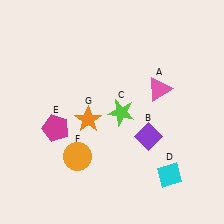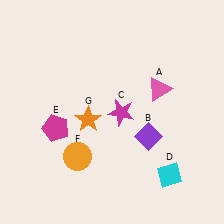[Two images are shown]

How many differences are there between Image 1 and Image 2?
There is 1 difference between the two images.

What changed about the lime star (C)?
In Image 1, C is lime. In Image 2, it changed to magenta.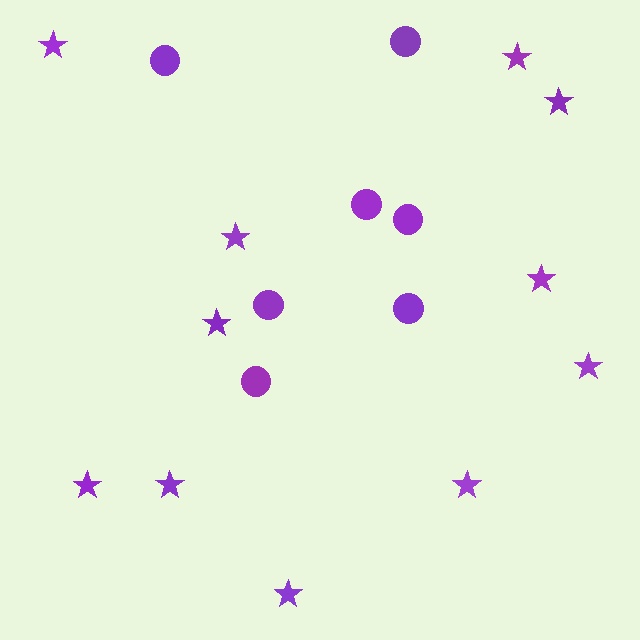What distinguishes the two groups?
There are 2 groups: one group of circles (7) and one group of stars (11).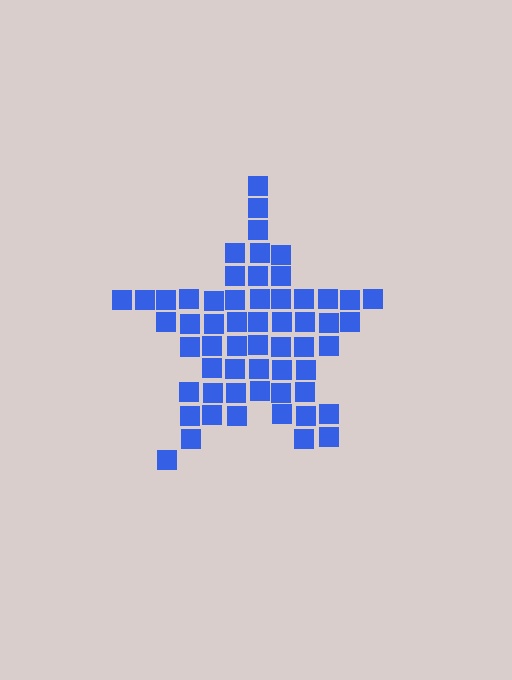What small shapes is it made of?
It is made of small squares.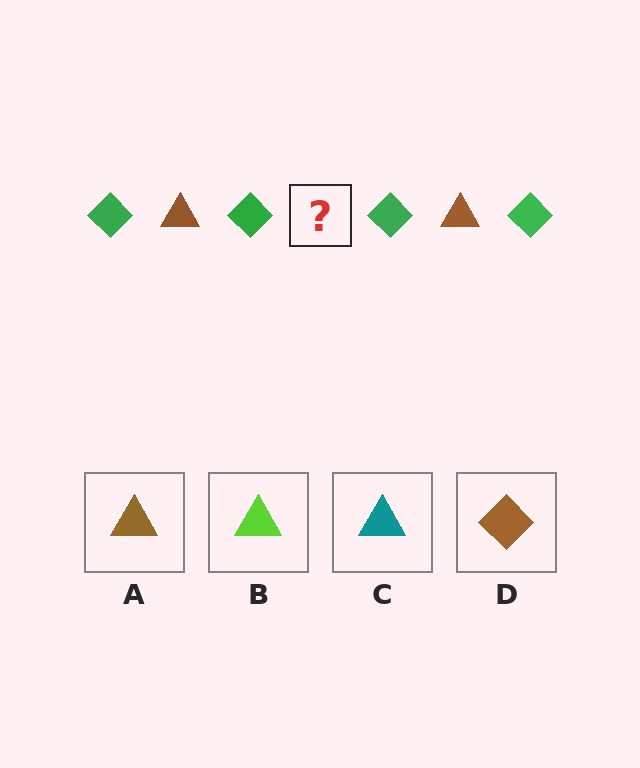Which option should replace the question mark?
Option A.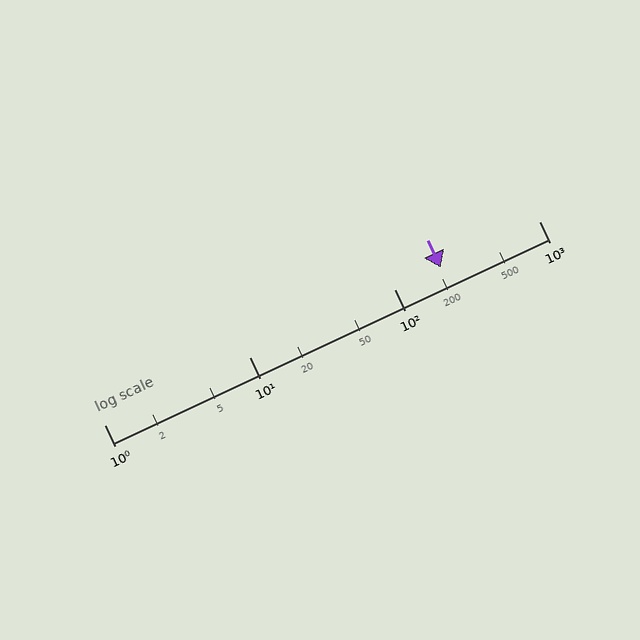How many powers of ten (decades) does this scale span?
The scale spans 3 decades, from 1 to 1000.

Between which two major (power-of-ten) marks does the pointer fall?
The pointer is between 100 and 1000.